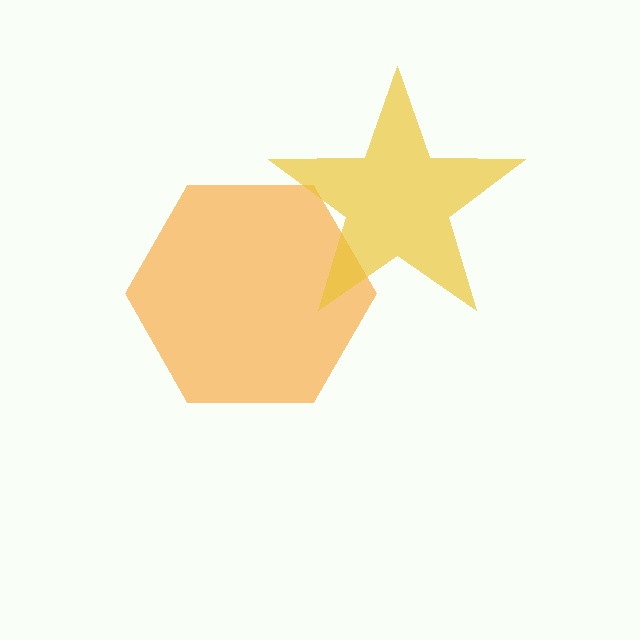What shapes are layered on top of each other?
The layered shapes are: an orange hexagon, a yellow star.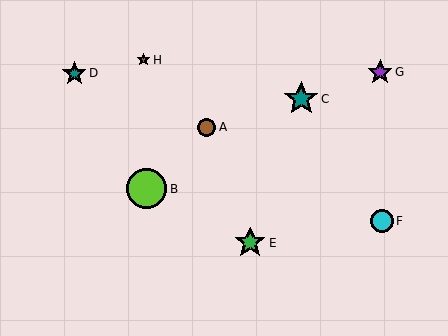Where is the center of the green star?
The center of the green star is at (250, 243).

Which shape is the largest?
The lime circle (labeled B) is the largest.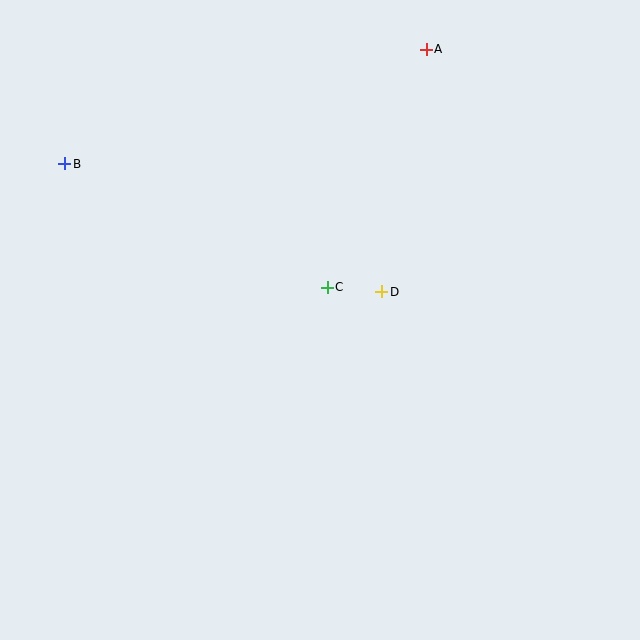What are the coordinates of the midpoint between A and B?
The midpoint between A and B is at (246, 106).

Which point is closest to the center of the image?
Point C at (327, 287) is closest to the center.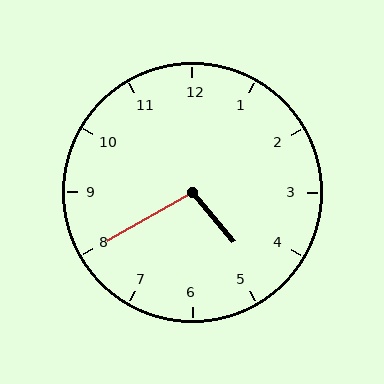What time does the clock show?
4:40.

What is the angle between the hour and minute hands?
Approximately 100 degrees.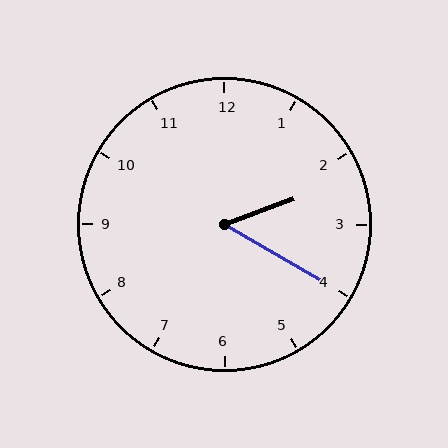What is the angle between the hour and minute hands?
Approximately 50 degrees.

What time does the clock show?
2:20.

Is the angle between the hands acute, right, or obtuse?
It is acute.